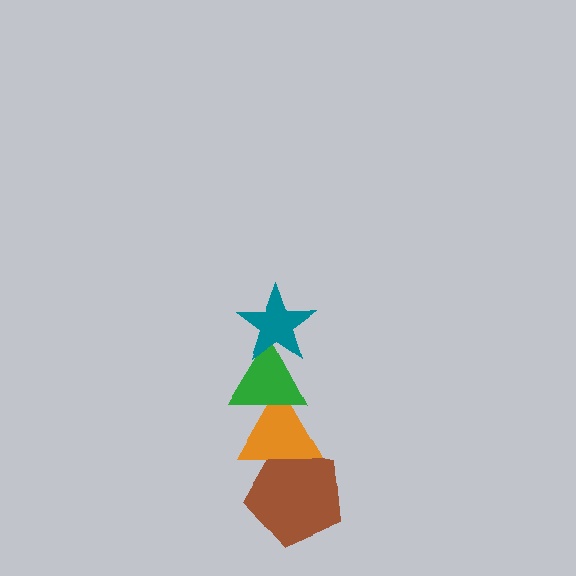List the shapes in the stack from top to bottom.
From top to bottom: the teal star, the green triangle, the orange triangle, the brown pentagon.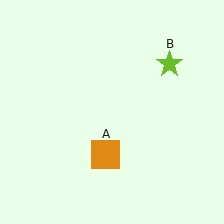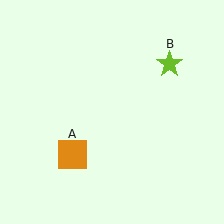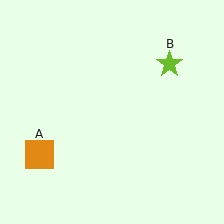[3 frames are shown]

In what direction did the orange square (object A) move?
The orange square (object A) moved left.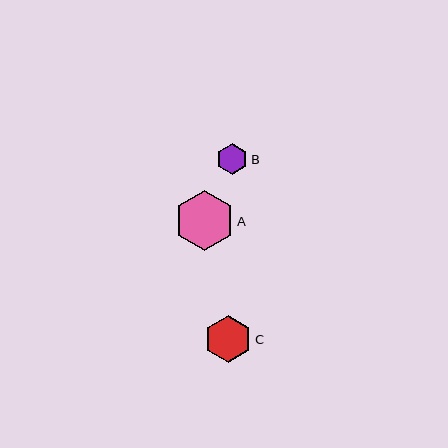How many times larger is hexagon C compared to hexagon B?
Hexagon C is approximately 1.5 times the size of hexagon B.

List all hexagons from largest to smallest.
From largest to smallest: A, C, B.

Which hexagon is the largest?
Hexagon A is the largest with a size of approximately 60 pixels.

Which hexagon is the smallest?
Hexagon B is the smallest with a size of approximately 31 pixels.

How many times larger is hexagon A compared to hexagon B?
Hexagon A is approximately 1.9 times the size of hexagon B.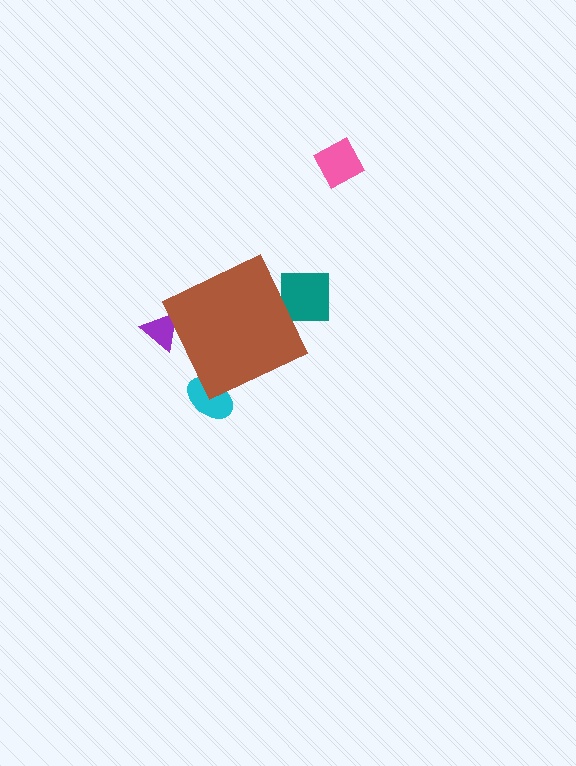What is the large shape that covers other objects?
A brown diamond.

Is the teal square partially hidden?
Yes, the teal square is partially hidden behind the brown diamond.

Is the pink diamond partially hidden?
No, the pink diamond is fully visible.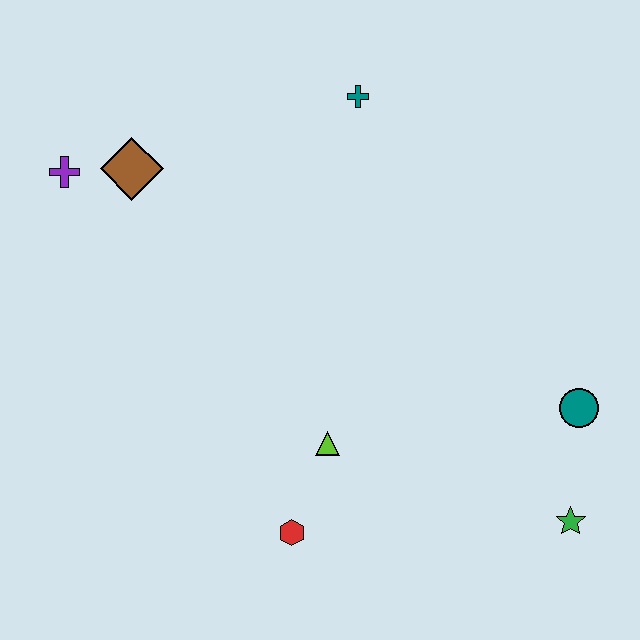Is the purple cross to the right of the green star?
No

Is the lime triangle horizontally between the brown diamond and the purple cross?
No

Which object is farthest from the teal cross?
The green star is farthest from the teal cross.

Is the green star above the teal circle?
No